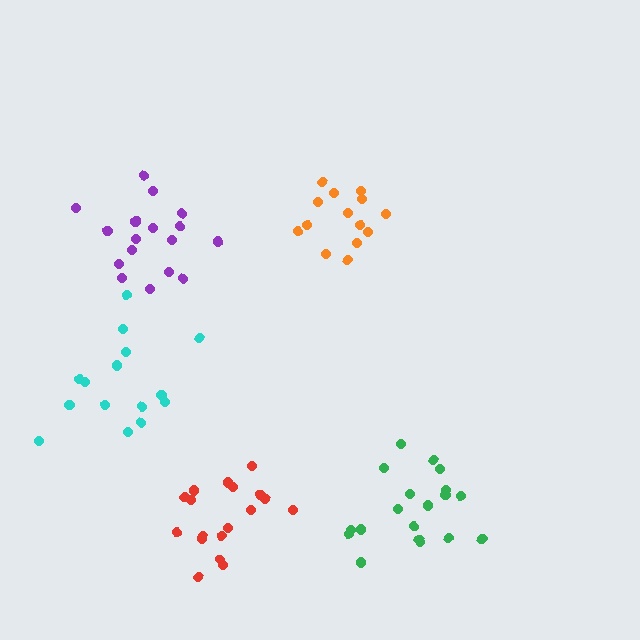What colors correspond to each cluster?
The clusters are colored: purple, green, orange, cyan, red.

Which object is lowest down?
The red cluster is bottommost.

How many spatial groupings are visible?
There are 5 spatial groupings.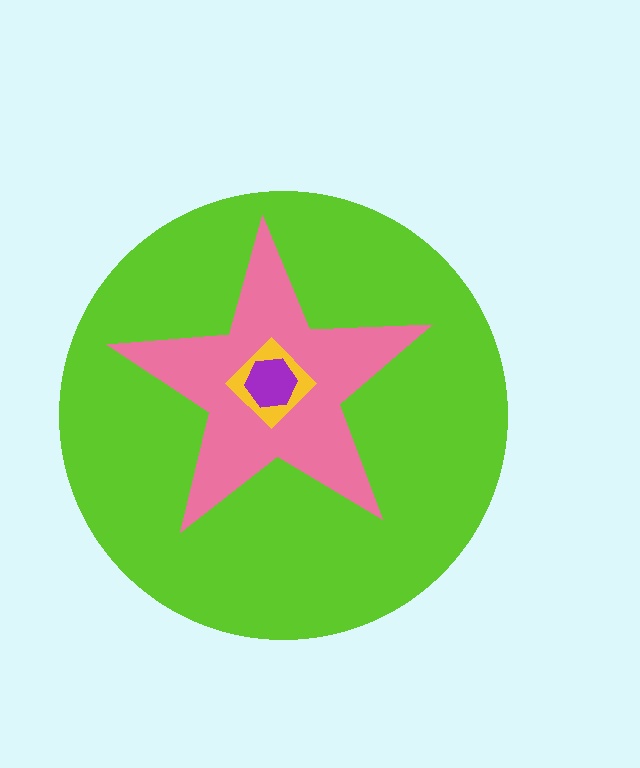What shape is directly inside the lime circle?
The pink star.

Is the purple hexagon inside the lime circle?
Yes.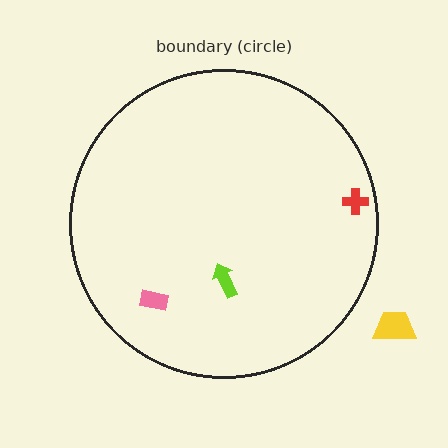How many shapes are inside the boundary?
3 inside, 1 outside.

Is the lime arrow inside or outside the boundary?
Inside.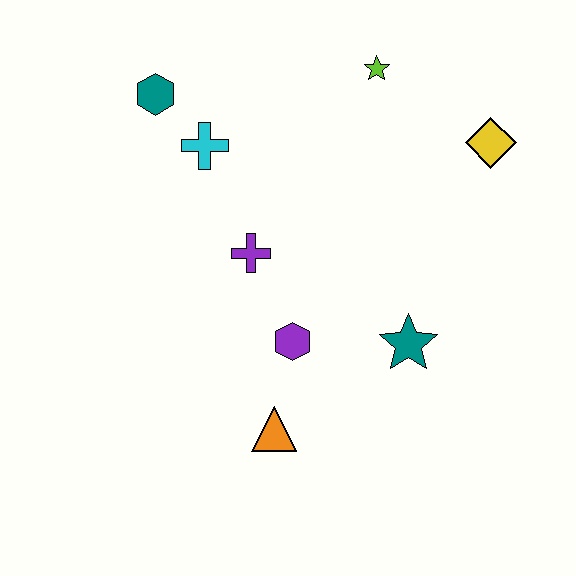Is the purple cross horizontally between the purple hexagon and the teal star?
No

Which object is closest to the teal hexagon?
The cyan cross is closest to the teal hexagon.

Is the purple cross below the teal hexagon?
Yes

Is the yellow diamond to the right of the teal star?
Yes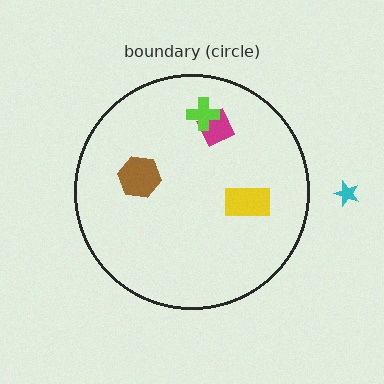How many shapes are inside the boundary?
4 inside, 1 outside.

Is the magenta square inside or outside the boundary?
Inside.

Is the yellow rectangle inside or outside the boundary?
Inside.